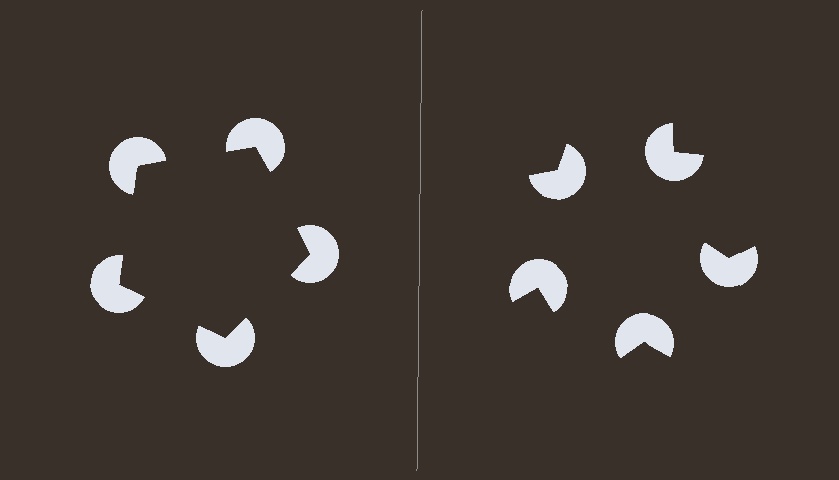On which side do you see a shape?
An illusory pentagon appears on the left side. On the right side the wedge cuts are rotated, so no coherent shape forms.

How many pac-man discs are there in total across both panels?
10 — 5 on each side.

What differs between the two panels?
The pac-man discs are positioned identically on both sides; only the wedge orientations differ. On the left they align to a pentagon; on the right they are misaligned.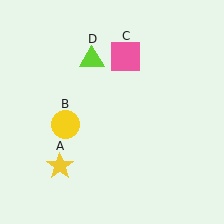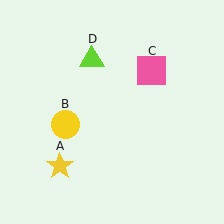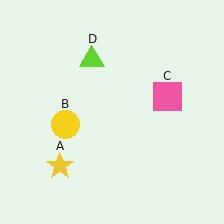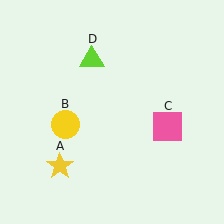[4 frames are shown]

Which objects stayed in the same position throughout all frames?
Yellow star (object A) and yellow circle (object B) and lime triangle (object D) remained stationary.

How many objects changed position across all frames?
1 object changed position: pink square (object C).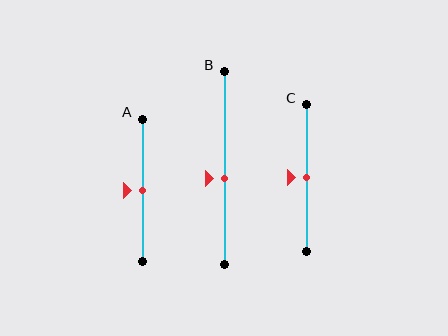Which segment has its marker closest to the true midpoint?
Segment A has its marker closest to the true midpoint.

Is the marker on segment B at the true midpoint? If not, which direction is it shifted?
No, the marker on segment B is shifted downward by about 5% of the segment length.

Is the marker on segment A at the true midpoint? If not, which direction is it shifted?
Yes, the marker on segment A is at the true midpoint.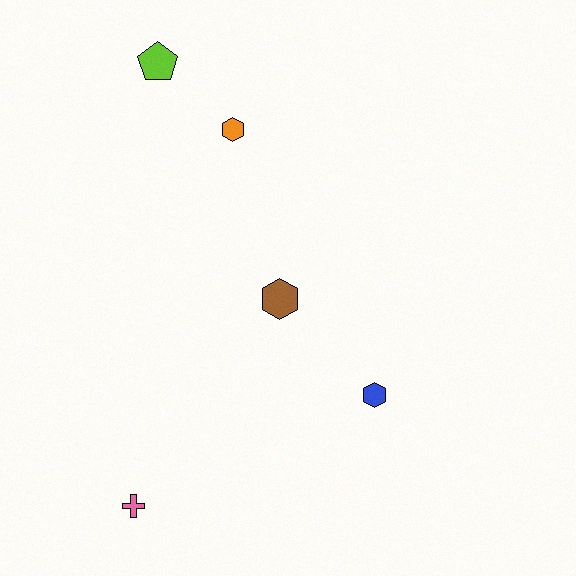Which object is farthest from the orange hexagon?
The pink cross is farthest from the orange hexagon.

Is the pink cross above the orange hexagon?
No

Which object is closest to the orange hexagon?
The lime pentagon is closest to the orange hexagon.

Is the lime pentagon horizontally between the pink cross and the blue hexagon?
Yes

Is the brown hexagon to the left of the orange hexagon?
No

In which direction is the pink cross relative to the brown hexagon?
The pink cross is below the brown hexagon.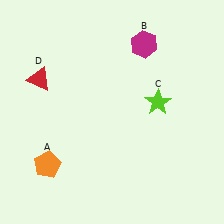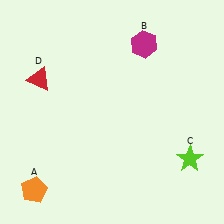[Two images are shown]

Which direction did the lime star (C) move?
The lime star (C) moved down.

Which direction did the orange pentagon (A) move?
The orange pentagon (A) moved down.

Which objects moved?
The objects that moved are: the orange pentagon (A), the lime star (C).